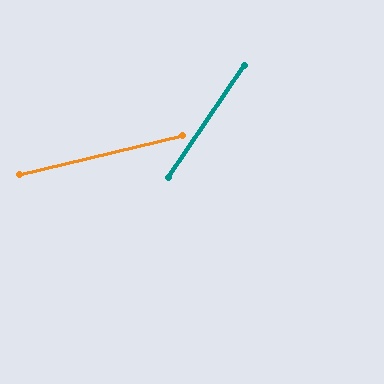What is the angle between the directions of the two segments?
Approximately 42 degrees.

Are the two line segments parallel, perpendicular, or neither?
Neither parallel nor perpendicular — they differ by about 42°.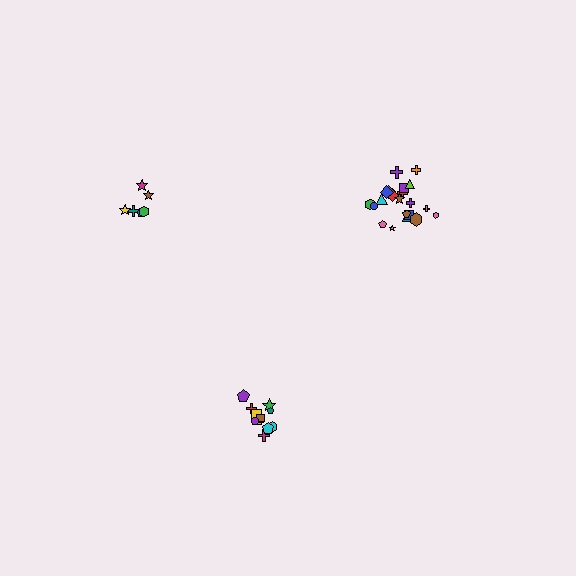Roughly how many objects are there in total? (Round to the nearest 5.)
Roughly 40 objects in total.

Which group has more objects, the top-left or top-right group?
The top-right group.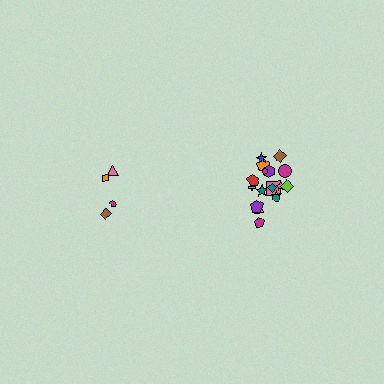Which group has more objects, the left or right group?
The right group.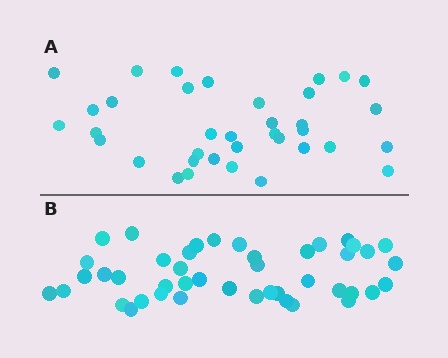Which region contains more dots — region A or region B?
Region B (the bottom region) has more dots.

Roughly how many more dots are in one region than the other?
Region B has roughly 8 or so more dots than region A.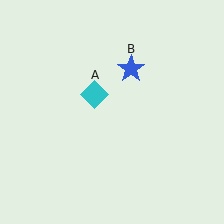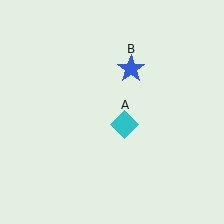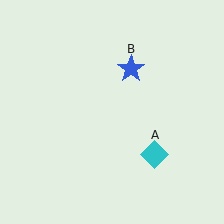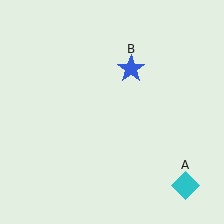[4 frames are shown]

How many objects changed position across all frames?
1 object changed position: cyan diamond (object A).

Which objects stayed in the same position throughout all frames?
Blue star (object B) remained stationary.